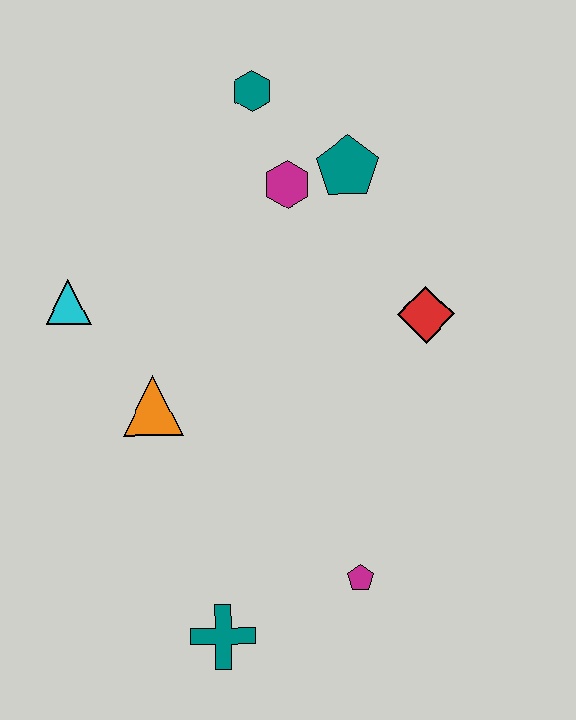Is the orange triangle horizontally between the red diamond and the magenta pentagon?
No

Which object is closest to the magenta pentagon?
The teal cross is closest to the magenta pentagon.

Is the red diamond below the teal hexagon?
Yes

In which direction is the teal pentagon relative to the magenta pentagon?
The teal pentagon is above the magenta pentagon.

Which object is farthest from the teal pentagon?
The teal cross is farthest from the teal pentagon.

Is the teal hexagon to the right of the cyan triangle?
Yes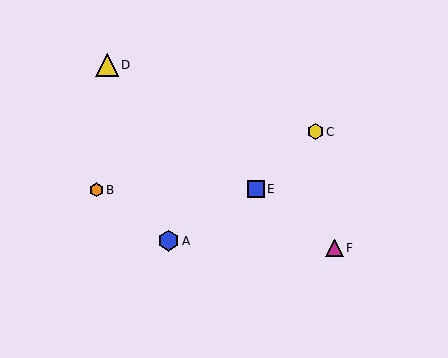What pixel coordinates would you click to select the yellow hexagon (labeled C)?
Click at (315, 132) to select the yellow hexagon C.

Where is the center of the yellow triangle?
The center of the yellow triangle is at (107, 65).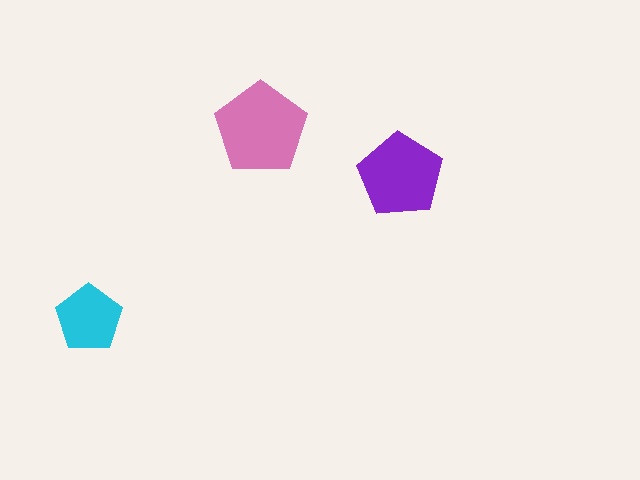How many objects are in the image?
There are 3 objects in the image.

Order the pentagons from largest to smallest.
the pink one, the purple one, the cyan one.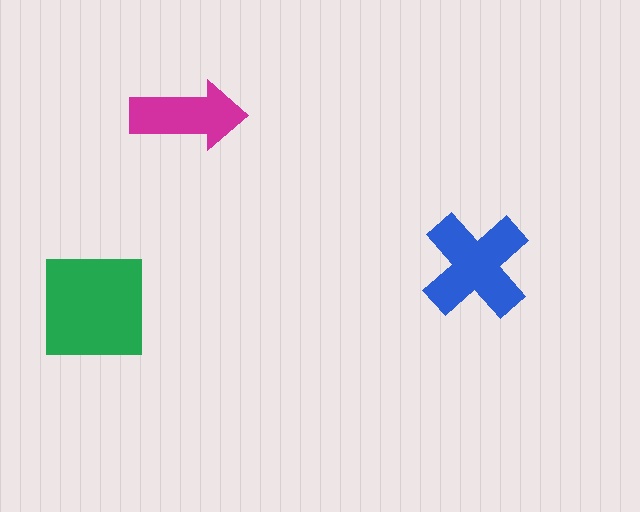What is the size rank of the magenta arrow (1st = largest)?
3rd.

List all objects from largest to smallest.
The green square, the blue cross, the magenta arrow.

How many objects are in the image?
There are 3 objects in the image.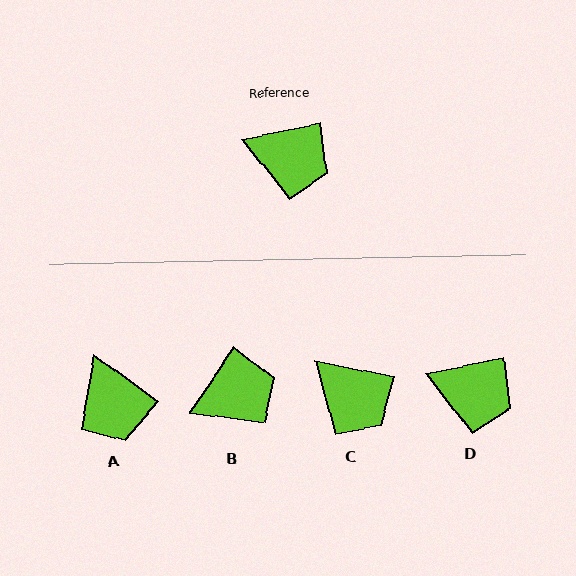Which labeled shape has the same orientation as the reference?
D.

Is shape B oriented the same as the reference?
No, it is off by about 45 degrees.